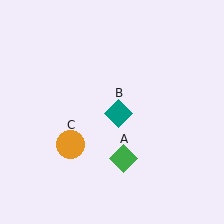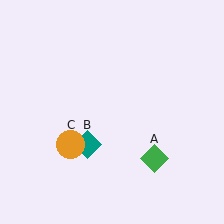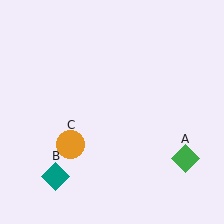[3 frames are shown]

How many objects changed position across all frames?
2 objects changed position: green diamond (object A), teal diamond (object B).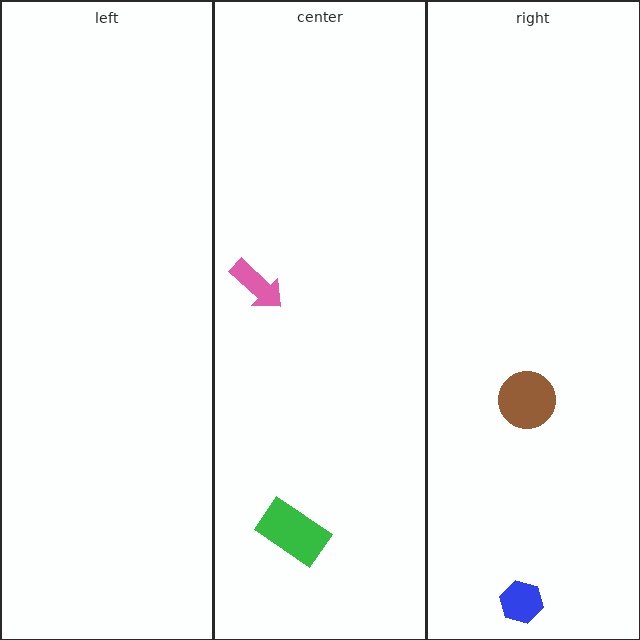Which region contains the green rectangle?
The center region.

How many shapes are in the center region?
2.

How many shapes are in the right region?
2.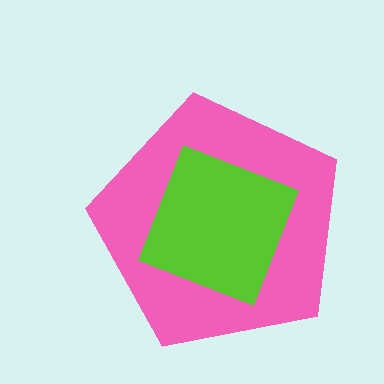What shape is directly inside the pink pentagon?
The lime diamond.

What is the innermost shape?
The lime diamond.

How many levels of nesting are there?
2.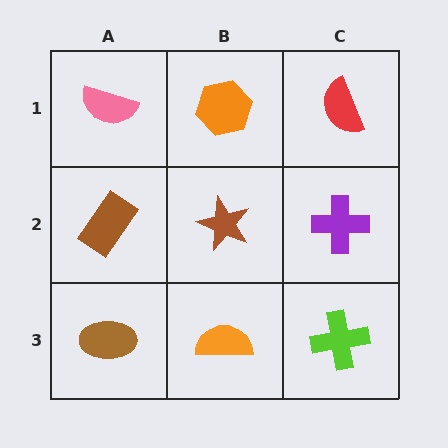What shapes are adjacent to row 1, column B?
A brown star (row 2, column B), a pink semicircle (row 1, column A), a red semicircle (row 1, column C).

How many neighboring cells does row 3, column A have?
2.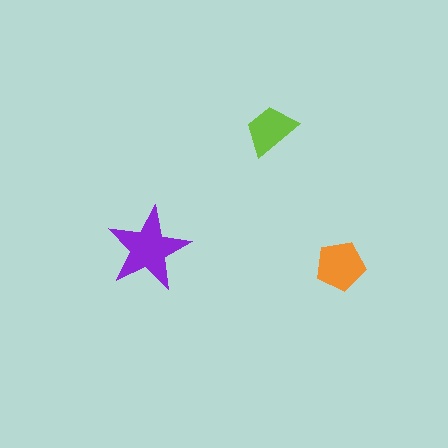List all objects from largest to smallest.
The purple star, the orange pentagon, the lime trapezoid.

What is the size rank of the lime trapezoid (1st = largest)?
3rd.